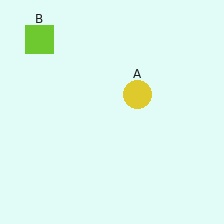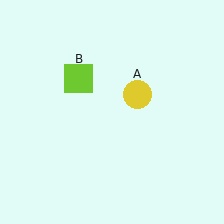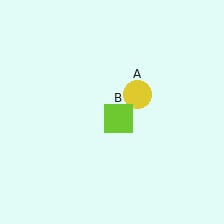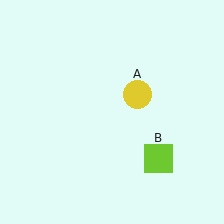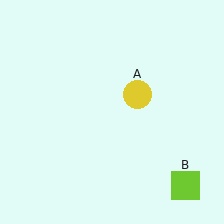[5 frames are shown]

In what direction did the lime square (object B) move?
The lime square (object B) moved down and to the right.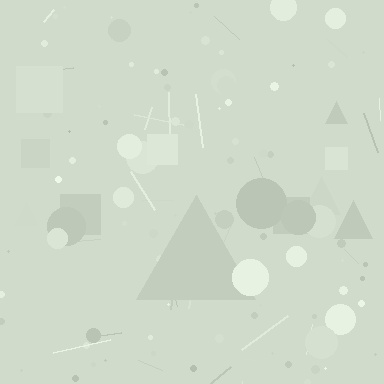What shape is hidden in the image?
A triangle is hidden in the image.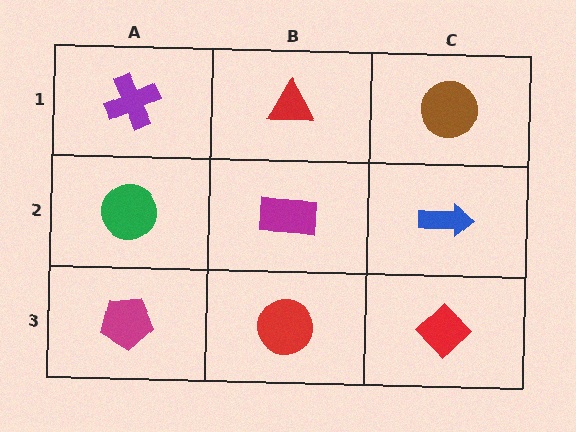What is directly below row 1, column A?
A green circle.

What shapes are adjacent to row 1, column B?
A magenta rectangle (row 2, column B), a purple cross (row 1, column A), a brown circle (row 1, column C).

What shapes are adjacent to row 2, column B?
A red triangle (row 1, column B), a red circle (row 3, column B), a green circle (row 2, column A), a blue arrow (row 2, column C).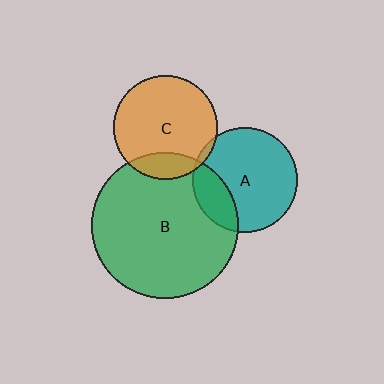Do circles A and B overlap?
Yes.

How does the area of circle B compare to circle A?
Approximately 1.9 times.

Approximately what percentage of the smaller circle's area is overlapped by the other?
Approximately 20%.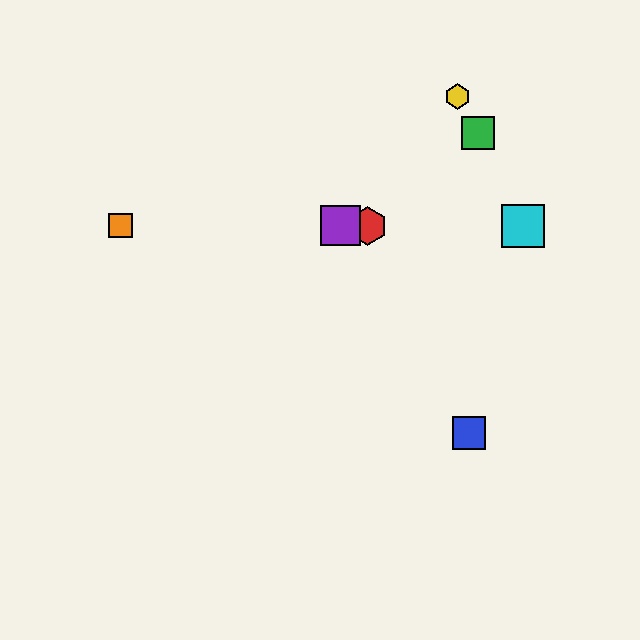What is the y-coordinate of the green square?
The green square is at y≈133.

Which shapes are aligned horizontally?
The red hexagon, the purple square, the orange square, the cyan square are aligned horizontally.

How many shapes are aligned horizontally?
4 shapes (the red hexagon, the purple square, the orange square, the cyan square) are aligned horizontally.